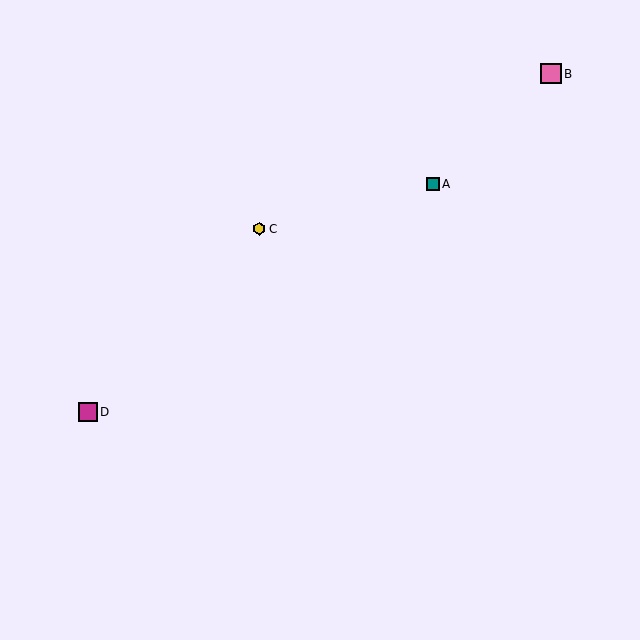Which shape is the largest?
The pink square (labeled B) is the largest.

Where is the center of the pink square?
The center of the pink square is at (551, 74).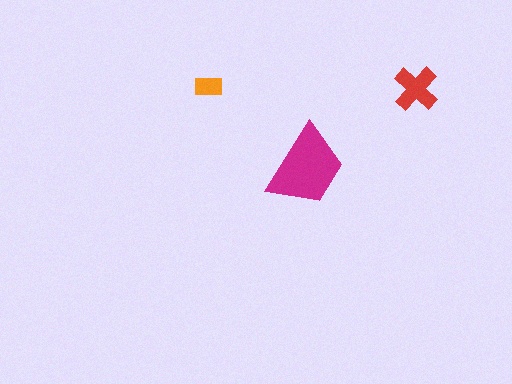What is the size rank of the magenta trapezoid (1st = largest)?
1st.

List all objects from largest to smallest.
The magenta trapezoid, the red cross, the orange rectangle.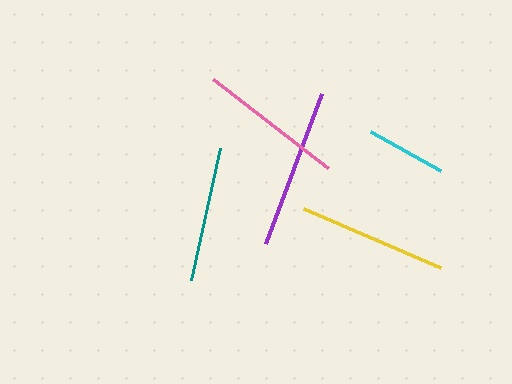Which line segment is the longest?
The purple line is the longest at approximately 160 pixels.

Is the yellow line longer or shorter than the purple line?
The purple line is longer than the yellow line.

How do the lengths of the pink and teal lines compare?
The pink and teal lines are approximately the same length.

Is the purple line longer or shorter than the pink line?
The purple line is longer than the pink line.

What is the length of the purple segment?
The purple segment is approximately 160 pixels long.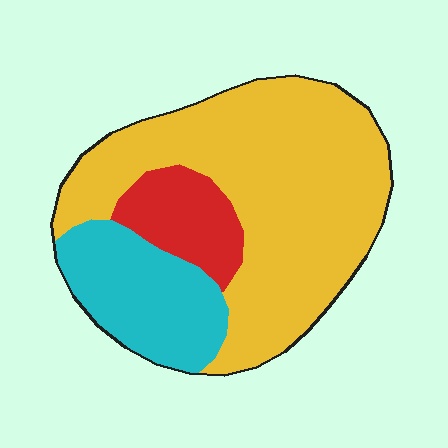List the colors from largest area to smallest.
From largest to smallest: yellow, cyan, red.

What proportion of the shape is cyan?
Cyan takes up between a sixth and a third of the shape.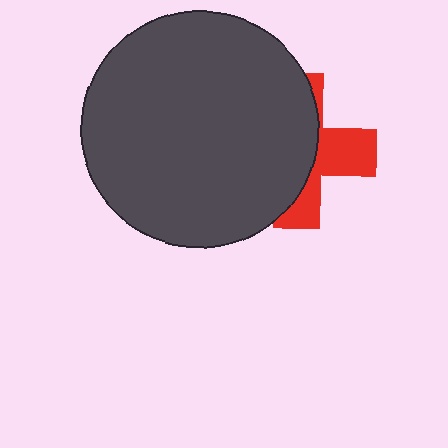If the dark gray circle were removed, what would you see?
You would see the complete red cross.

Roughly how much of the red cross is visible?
A small part of it is visible (roughly 39%).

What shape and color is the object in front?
The object in front is a dark gray circle.